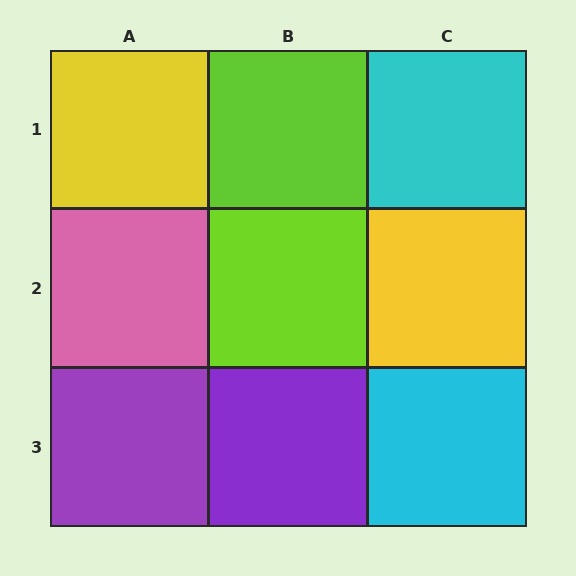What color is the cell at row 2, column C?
Yellow.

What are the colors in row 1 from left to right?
Yellow, lime, cyan.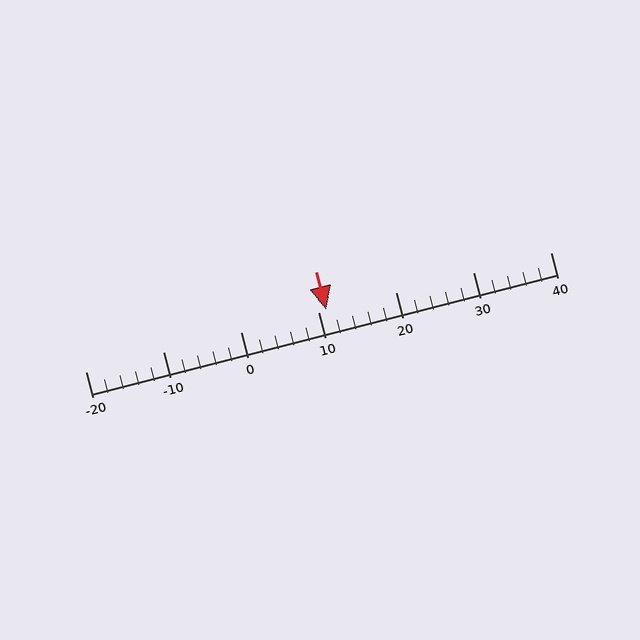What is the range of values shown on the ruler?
The ruler shows values from -20 to 40.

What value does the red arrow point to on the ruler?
The red arrow points to approximately 11.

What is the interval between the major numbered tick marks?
The major tick marks are spaced 10 units apart.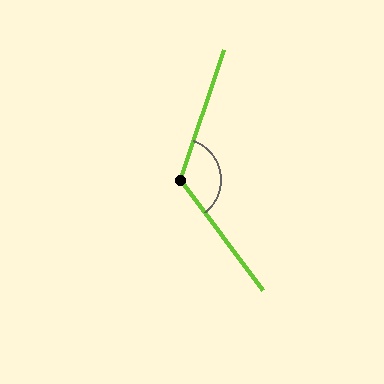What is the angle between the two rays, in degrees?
Approximately 125 degrees.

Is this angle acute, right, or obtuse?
It is obtuse.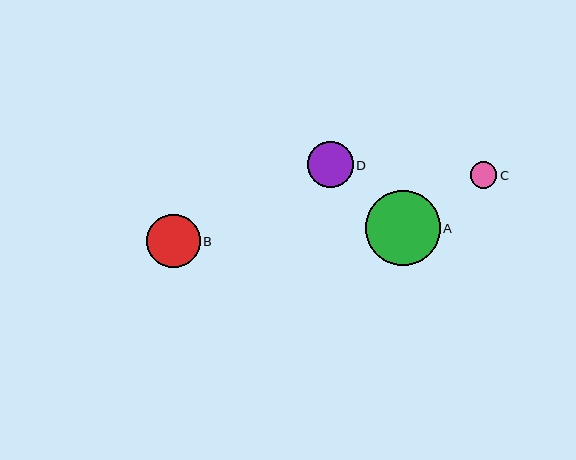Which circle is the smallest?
Circle C is the smallest with a size of approximately 26 pixels.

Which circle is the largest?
Circle A is the largest with a size of approximately 75 pixels.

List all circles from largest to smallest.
From largest to smallest: A, B, D, C.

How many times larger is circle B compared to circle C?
Circle B is approximately 2.0 times the size of circle C.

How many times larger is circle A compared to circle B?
Circle A is approximately 1.4 times the size of circle B.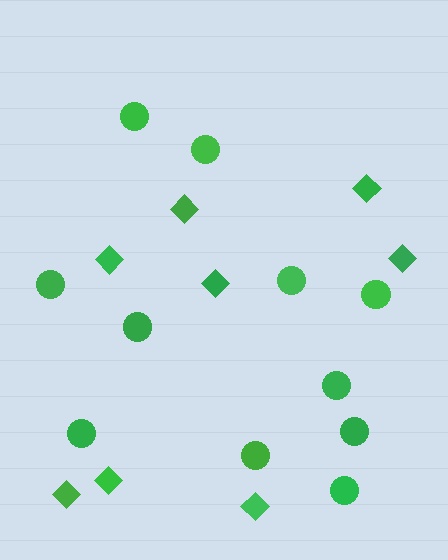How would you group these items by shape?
There are 2 groups: one group of circles (11) and one group of diamonds (8).